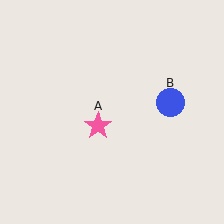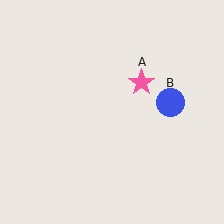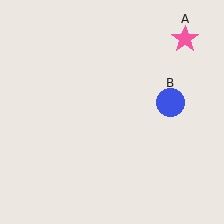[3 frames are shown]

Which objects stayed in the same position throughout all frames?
Blue circle (object B) remained stationary.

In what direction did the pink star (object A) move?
The pink star (object A) moved up and to the right.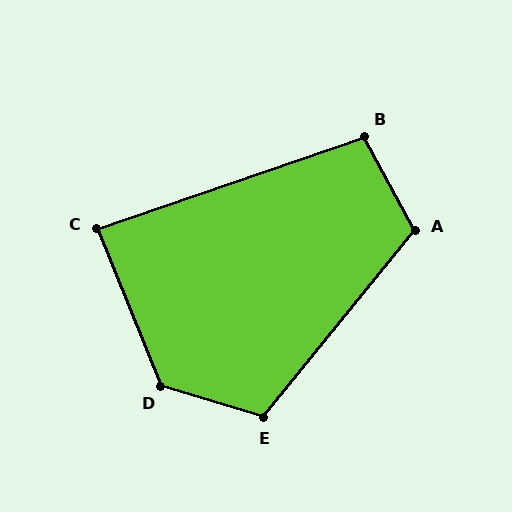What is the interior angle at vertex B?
Approximately 99 degrees (obtuse).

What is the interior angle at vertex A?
Approximately 113 degrees (obtuse).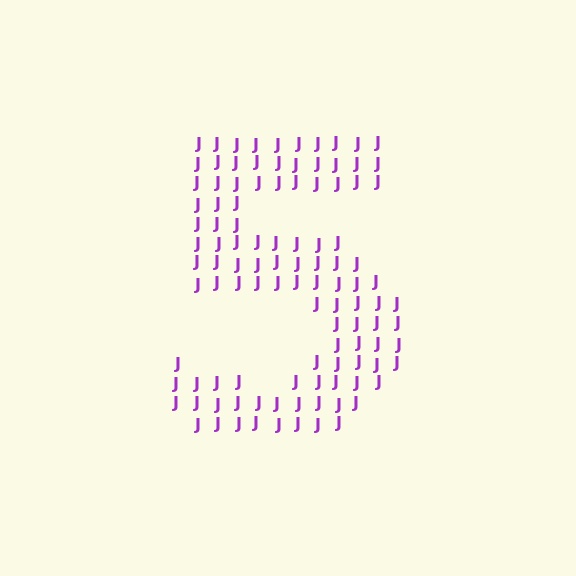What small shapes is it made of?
It is made of small letter J's.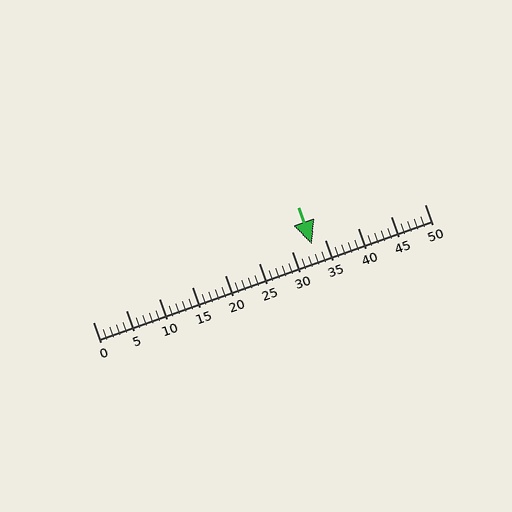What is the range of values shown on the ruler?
The ruler shows values from 0 to 50.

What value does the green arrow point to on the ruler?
The green arrow points to approximately 33.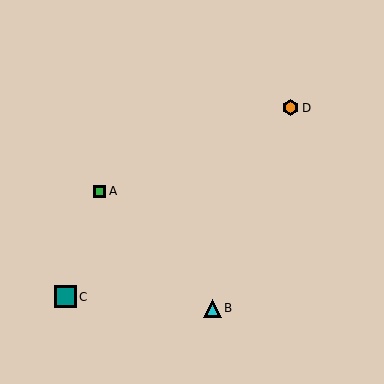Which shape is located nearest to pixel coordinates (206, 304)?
The cyan triangle (labeled B) at (212, 308) is nearest to that location.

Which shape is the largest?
The teal square (labeled C) is the largest.